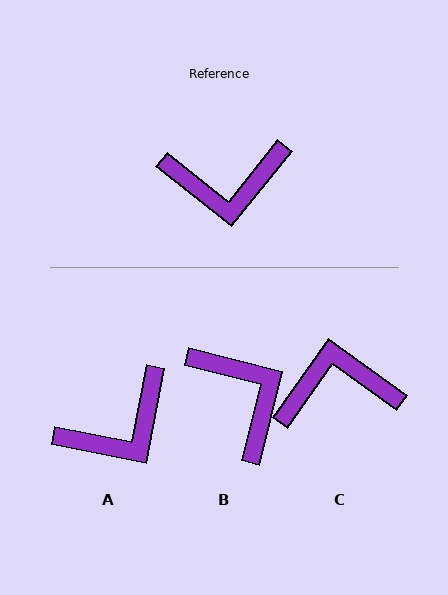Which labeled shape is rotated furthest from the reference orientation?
C, about 177 degrees away.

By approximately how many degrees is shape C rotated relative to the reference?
Approximately 177 degrees clockwise.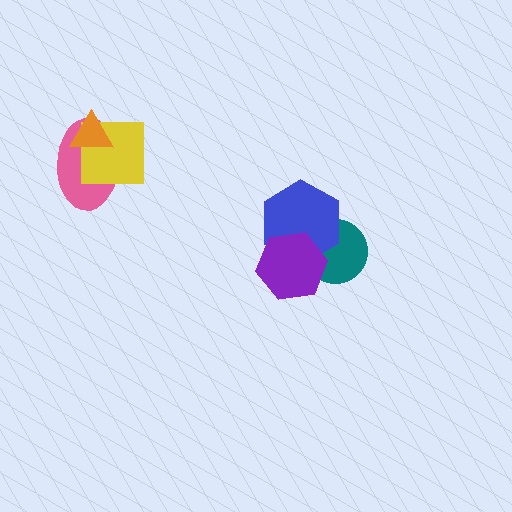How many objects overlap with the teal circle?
2 objects overlap with the teal circle.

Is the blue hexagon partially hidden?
Yes, it is partially covered by another shape.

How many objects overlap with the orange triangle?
2 objects overlap with the orange triangle.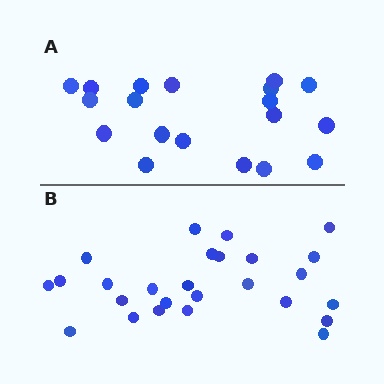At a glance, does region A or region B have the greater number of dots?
Region B (the bottom region) has more dots.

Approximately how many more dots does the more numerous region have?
Region B has roughly 8 or so more dots than region A.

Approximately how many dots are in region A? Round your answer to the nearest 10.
About 20 dots. (The exact count is 19, which rounds to 20.)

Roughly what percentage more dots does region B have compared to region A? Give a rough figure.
About 35% more.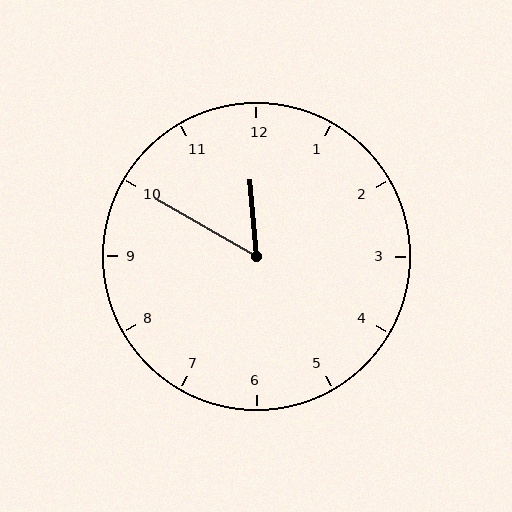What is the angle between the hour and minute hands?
Approximately 55 degrees.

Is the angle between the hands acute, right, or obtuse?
It is acute.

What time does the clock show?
11:50.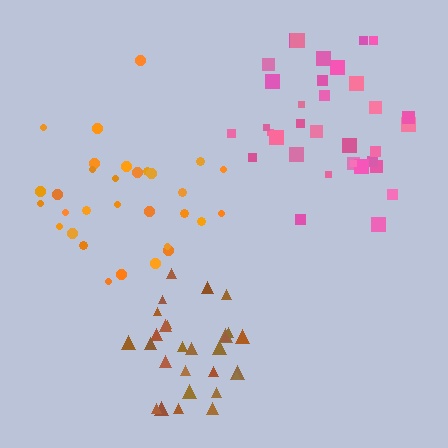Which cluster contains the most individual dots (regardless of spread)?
Pink (34).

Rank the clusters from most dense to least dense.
brown, orange, pink.